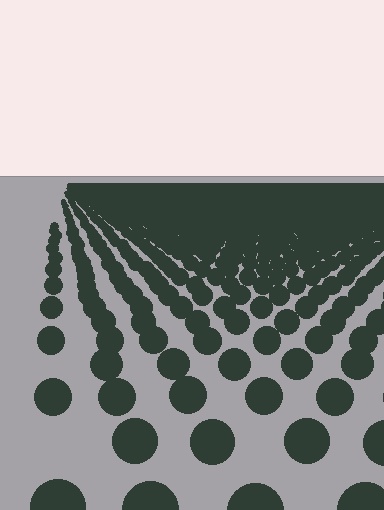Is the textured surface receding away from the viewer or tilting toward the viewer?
The surface is receding away from the viewer. Texture elements get smaller and denser toward the top.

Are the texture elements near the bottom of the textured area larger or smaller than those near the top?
Larger. Near the bottom, elements are closer to the viewer and appear at a bigger on-screen size.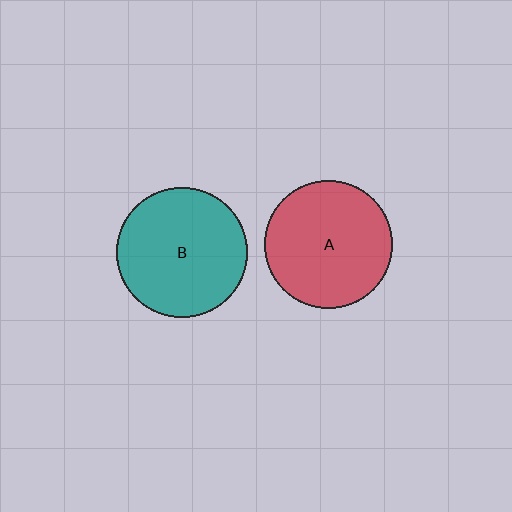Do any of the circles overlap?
No, none of the circles overlap.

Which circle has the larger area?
Circle B (teal).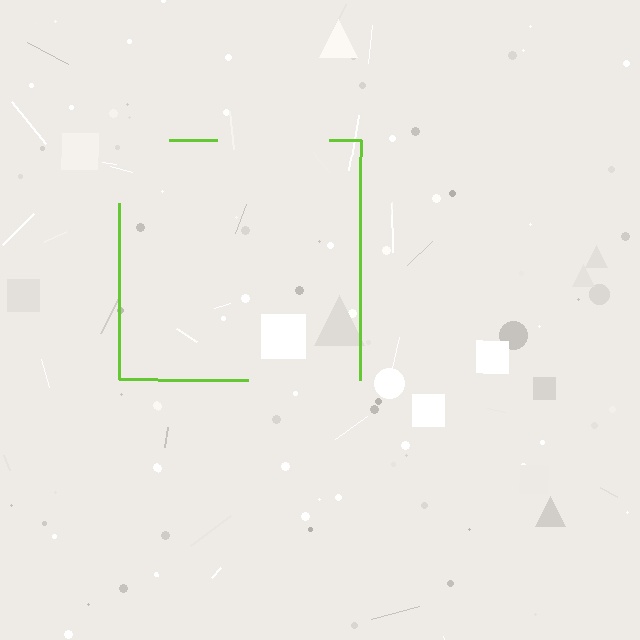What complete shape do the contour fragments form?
The contour fragments form a square.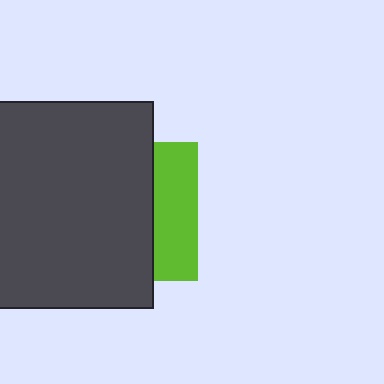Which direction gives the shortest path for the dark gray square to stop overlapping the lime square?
Moving left gives the shortest separation.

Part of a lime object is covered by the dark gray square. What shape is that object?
It is a square.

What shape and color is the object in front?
The object in front is a dark gray square.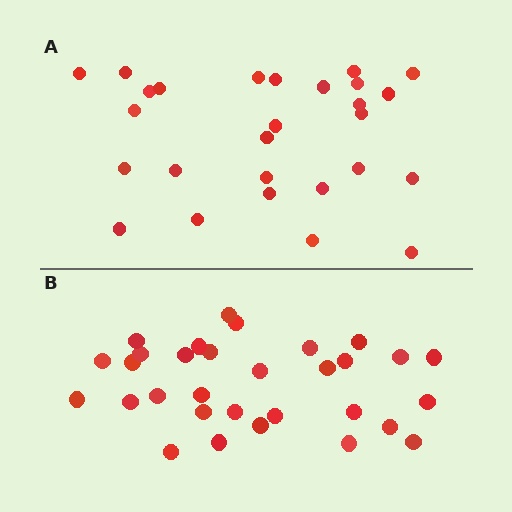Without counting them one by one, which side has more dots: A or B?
Region B (the bottom region) has more dots.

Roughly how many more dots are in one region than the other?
Region B has about 4 more dots than region A.